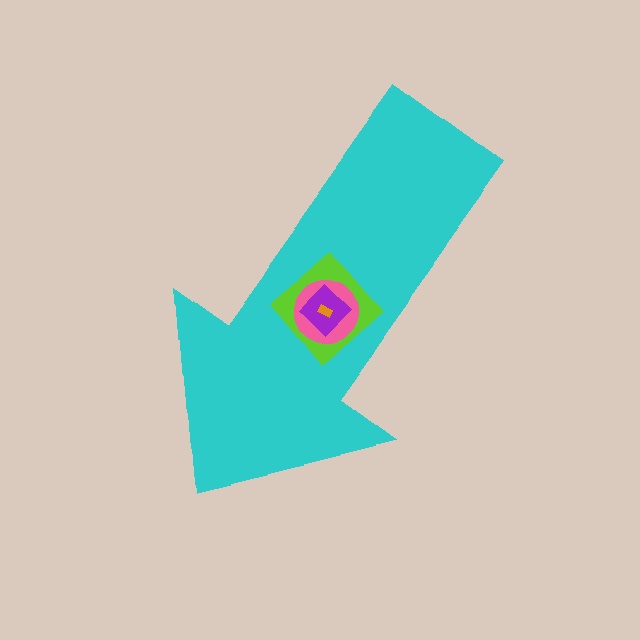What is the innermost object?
The orange rectangle.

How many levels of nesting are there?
5.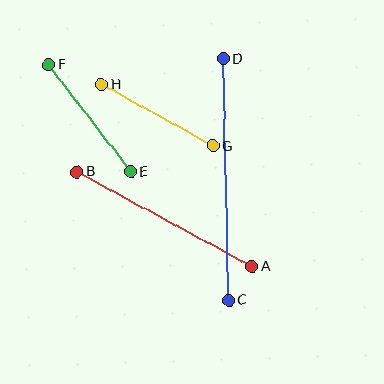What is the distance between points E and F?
The distance is approximately 135 pixels.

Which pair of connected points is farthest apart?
Points C and D are farthest apart.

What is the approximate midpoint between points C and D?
The midpoint is at approximately (226, 179) pixels.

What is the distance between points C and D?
The distance is approximately 241 pixels.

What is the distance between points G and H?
The distance is approximately 127 pixels.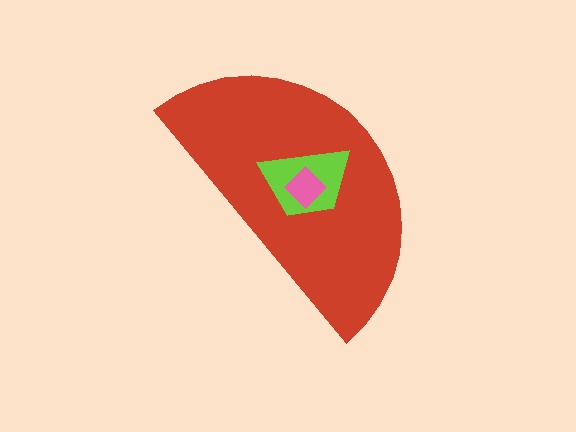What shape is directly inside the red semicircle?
The lime trapezoid.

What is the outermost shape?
The red semicircle.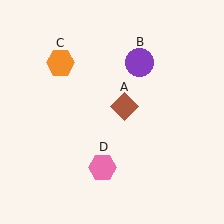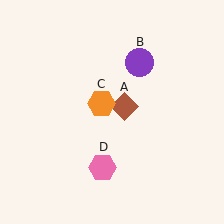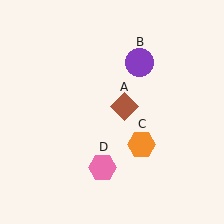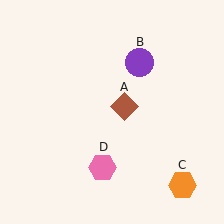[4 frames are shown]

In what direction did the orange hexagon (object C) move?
The orange hexagon (object C) moved down and to the right.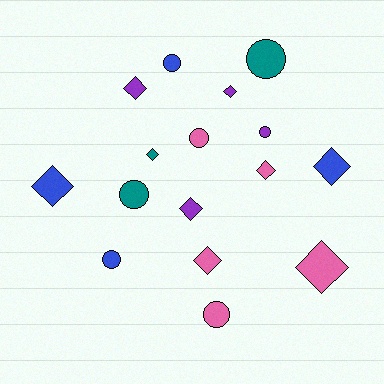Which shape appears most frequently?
Diamond, with 9 objects.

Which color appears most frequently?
Pink, with 5 objects.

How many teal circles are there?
There are 2 teal circles.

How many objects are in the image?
There are 16 objects.